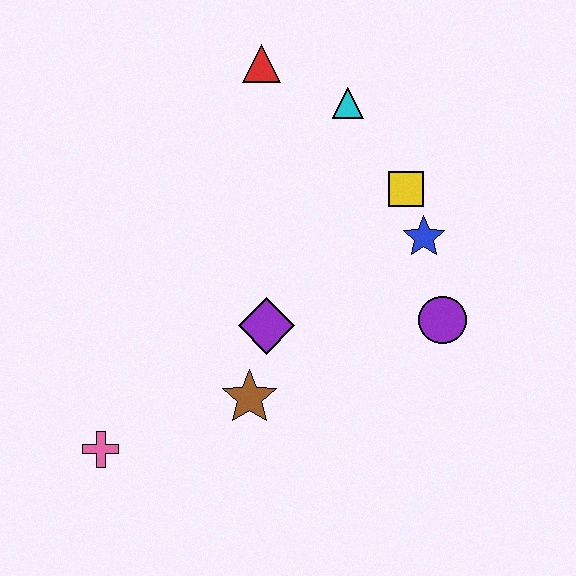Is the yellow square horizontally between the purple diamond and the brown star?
No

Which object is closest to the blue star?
The yellow square is closest to the blue star.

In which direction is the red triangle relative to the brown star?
The red triangle is above the brown star.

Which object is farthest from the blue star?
The pink cross is farthest from the blue star.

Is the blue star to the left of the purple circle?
Yes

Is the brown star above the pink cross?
Yes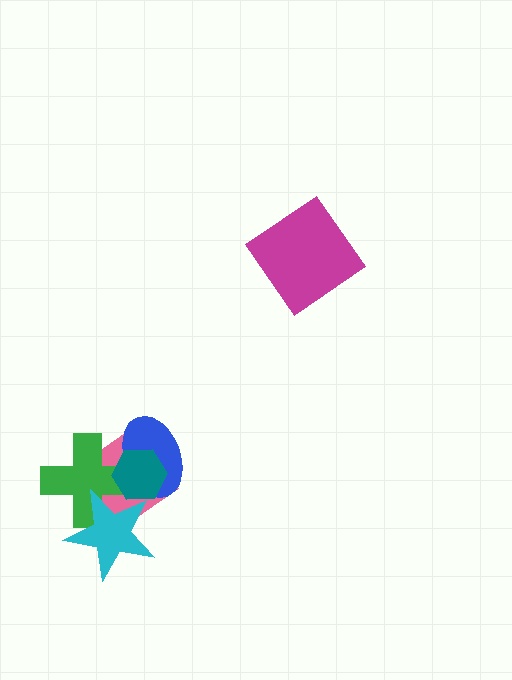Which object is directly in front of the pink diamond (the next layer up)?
The blue ellipse is directly in front of the pink diamond.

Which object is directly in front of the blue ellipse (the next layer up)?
The green cross is directly in front of the blue ellipse.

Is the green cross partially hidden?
Yes, it is partially covered by another shape.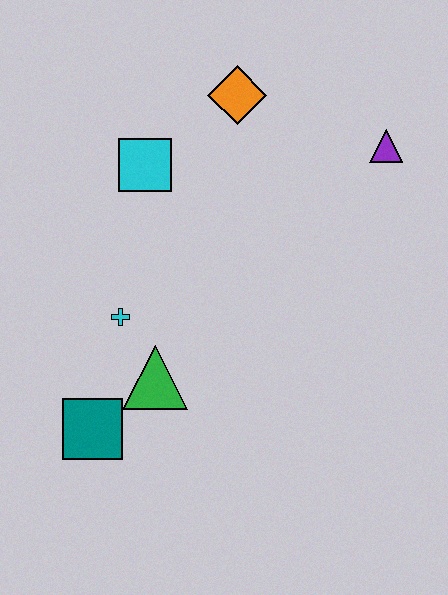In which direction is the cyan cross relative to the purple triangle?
The cyan cross is to the left of the purple triangle.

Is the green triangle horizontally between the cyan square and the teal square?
No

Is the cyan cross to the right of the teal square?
Yes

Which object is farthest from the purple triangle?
The teal square is farthest from the purple triangle.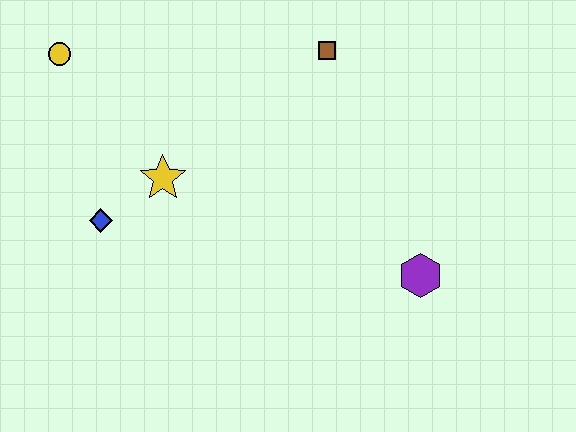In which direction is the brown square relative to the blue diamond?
The brown square is to the right of the blue diamond.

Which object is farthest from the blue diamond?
The purple hexagon is farthest from the blue diamond.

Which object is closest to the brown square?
The yellow star is closest to the brown square.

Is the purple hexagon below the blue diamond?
Yes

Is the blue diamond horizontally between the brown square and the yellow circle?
Yes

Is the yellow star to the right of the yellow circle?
Yes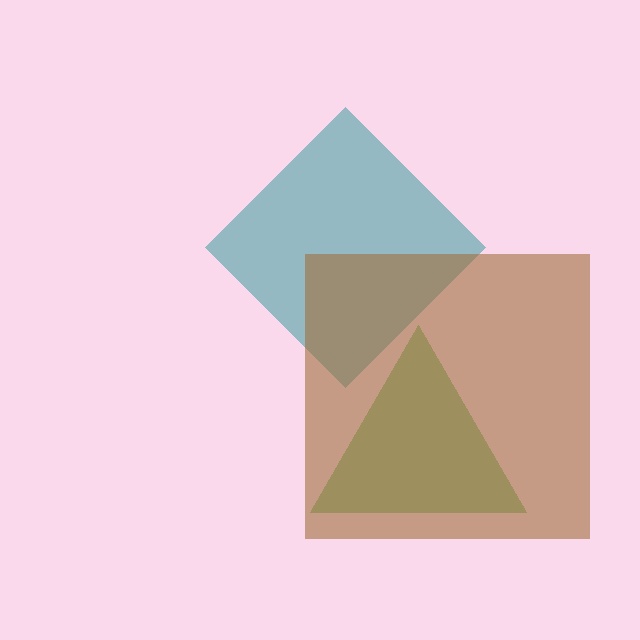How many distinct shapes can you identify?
There are 3 distinct shapes: a teal diamond, a green triangle, a brown square.